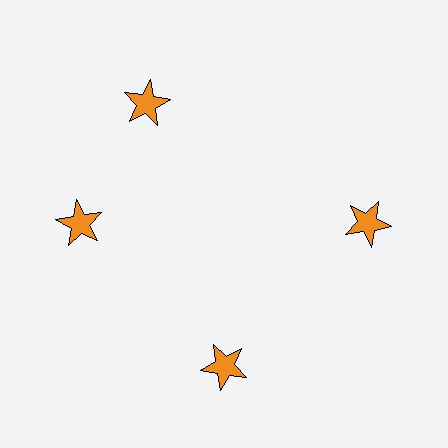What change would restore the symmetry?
The symmetry would be restored by rotating it back into even spacing with its neighbors so that all 4 stars sit at equal angles and equal distance from the center.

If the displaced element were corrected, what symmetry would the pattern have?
It would have 4-fold rotational symmetry — the pattern would map onto itself every 90 degrees.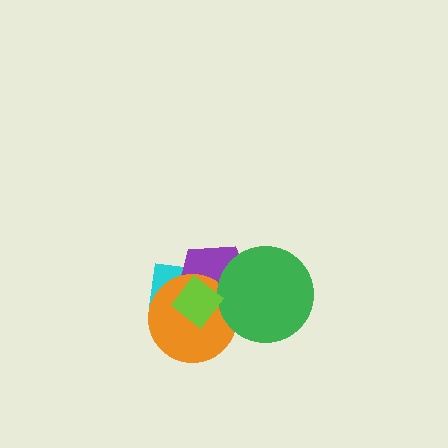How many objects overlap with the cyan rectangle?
3 objects overlap with the cyan rectangle.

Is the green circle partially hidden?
No, no other shape covers it.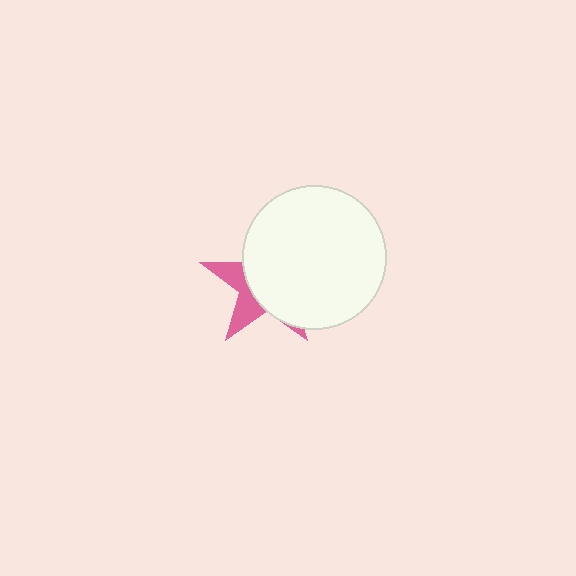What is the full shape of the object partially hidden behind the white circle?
The partially hidden object is a pink star.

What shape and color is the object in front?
The object in front is a white circle.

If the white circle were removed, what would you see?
You would see the complete pink star.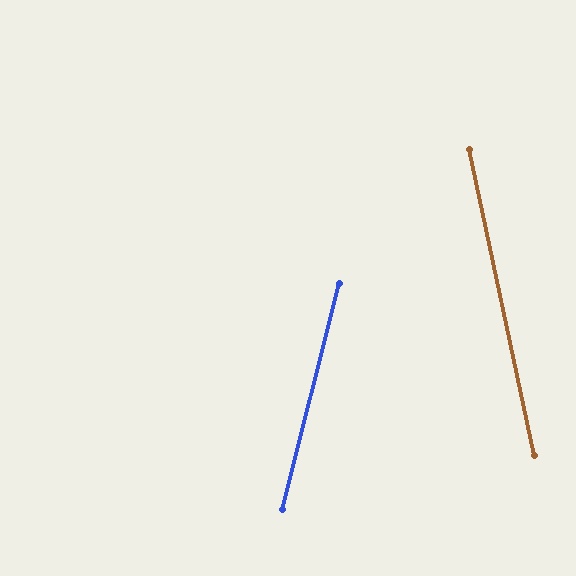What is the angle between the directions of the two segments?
Approximately 26 degrees.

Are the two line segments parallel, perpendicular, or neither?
Neither parallel nor perpendicular — they differ by about 26°.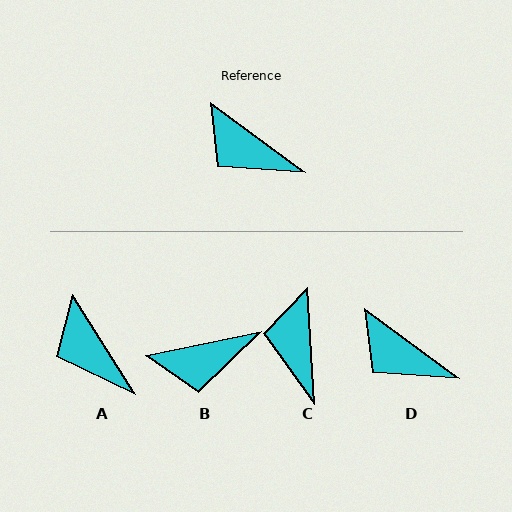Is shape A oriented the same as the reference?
No, it is off by about 21 degrees.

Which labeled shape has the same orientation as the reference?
D.